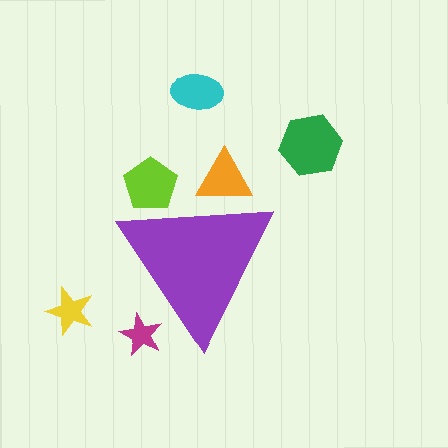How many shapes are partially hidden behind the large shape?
3 shapes are partially hidden.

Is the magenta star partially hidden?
Yes, the magenta star is partially hidden behind the purple triangle.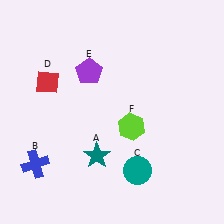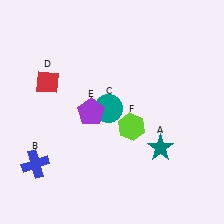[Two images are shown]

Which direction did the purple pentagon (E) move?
The purple pentagon (E) moved down.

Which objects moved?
The objects that moved are: the teal star (A), the teal circle (C), the purple pentagon (E).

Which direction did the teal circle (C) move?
The teal circle (C) moved up.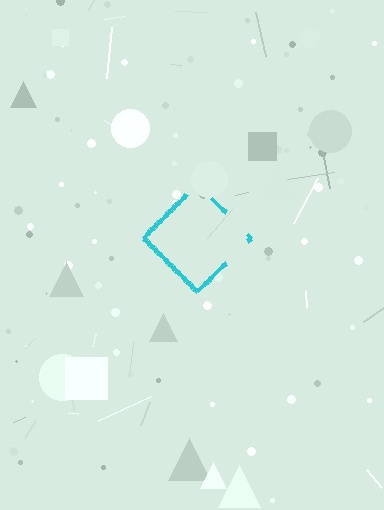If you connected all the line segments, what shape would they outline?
They would outline a diamond.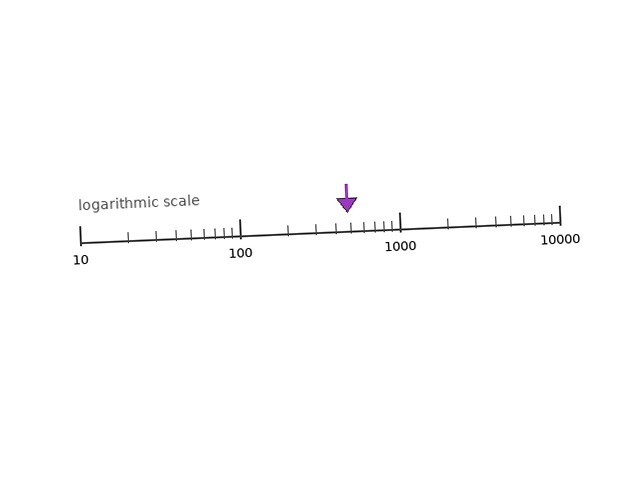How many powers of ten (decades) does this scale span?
The scale spans 3 decades, from 10 to 10000.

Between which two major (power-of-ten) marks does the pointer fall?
The pointer is between 100 and 1000.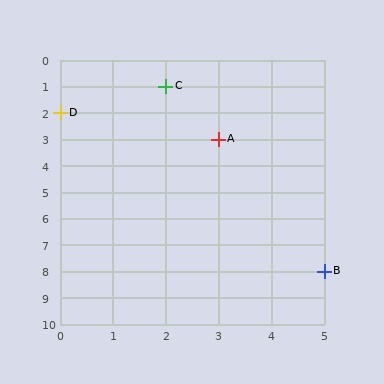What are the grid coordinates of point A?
Point A is at grid coordinates (3, 3).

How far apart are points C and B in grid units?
Points C and B are 3 columns and 7 rows apart (about 7.6 grid units diagonally).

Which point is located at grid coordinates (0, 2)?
Point D is at (0, 2).